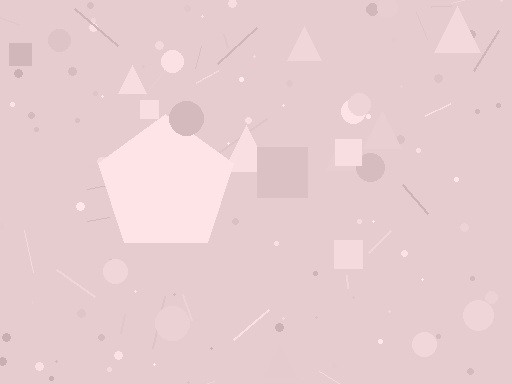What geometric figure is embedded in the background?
A pentagon is embedded in the background.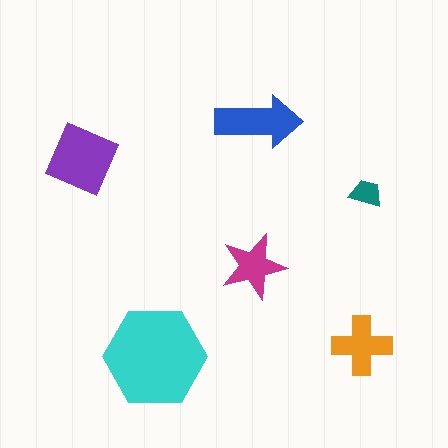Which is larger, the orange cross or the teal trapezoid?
The orange cross.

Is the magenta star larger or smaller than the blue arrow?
Smaller.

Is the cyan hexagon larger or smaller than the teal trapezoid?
Larger.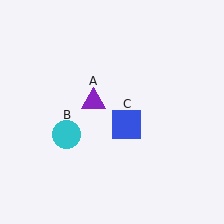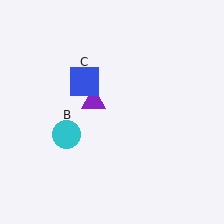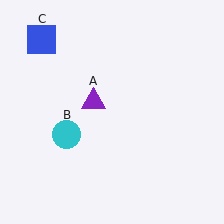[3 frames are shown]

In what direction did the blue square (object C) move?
The blue square (object C) moved up and to the left.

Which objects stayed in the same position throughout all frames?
Purple triangle (object A) and cyan circle (object B) remained stationary.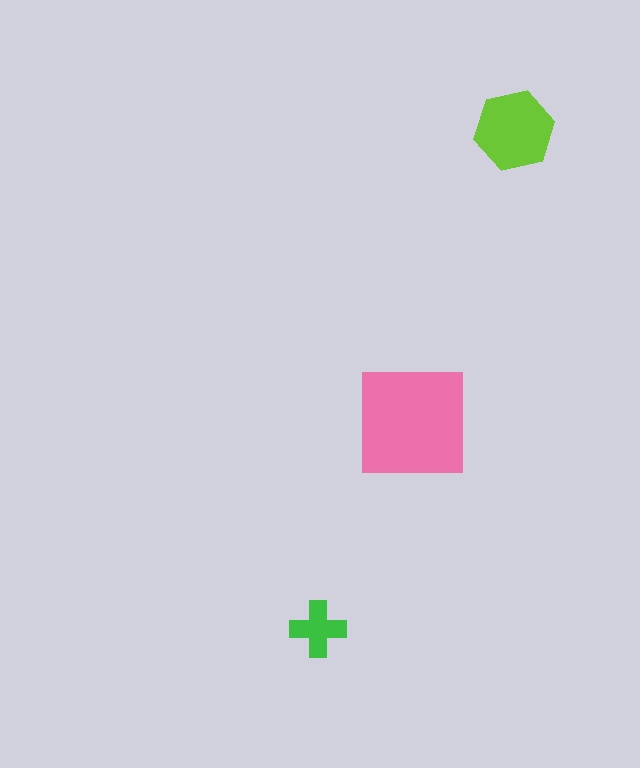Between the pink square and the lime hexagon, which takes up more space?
The pink square.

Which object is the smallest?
The green cross.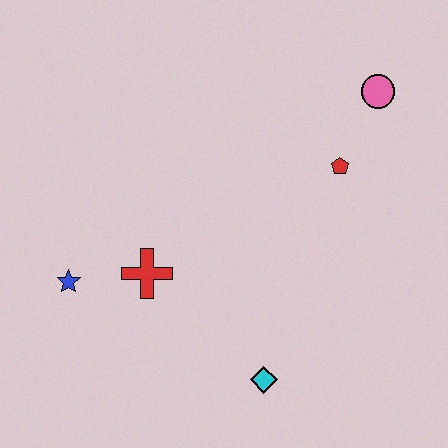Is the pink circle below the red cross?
No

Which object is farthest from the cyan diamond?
The pink circle is farthest from the cyan diamond.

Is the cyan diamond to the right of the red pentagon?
No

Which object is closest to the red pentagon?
The pink circle is closest to the red pentagon.